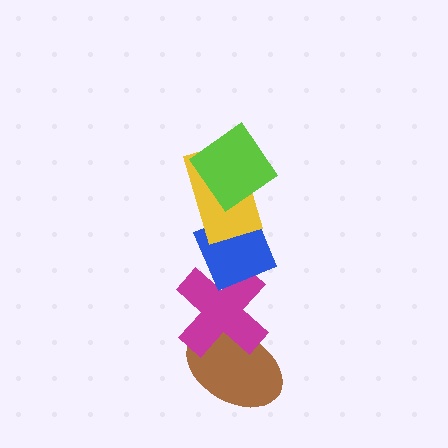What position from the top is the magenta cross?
The magenta cross is 4th from the top.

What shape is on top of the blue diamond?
The yellow rectangle is on top of the blue diamond.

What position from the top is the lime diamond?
The lime diamond is 1st from the top.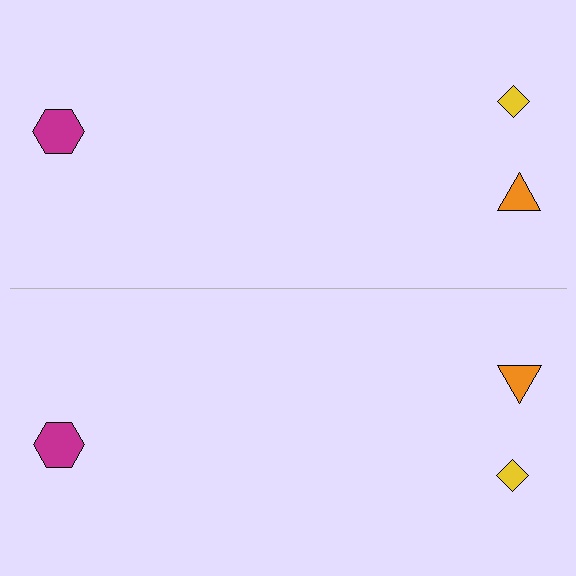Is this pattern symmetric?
Yes, this pattern has bilateral (reflection) symmetry.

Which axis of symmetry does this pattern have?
The pattern has a horizontal axis of symmetry running through the center of the image.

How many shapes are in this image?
There are 6 shapes in this image.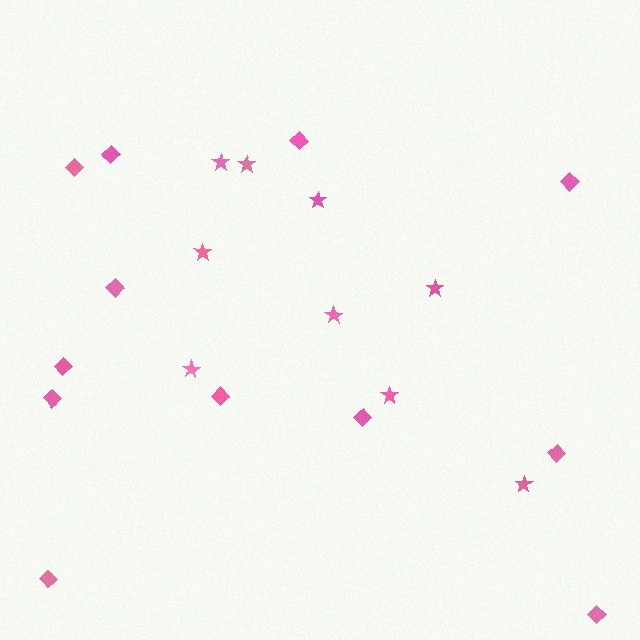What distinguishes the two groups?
There are 2 groups: one group of stars (9) and one group of diamonds (12).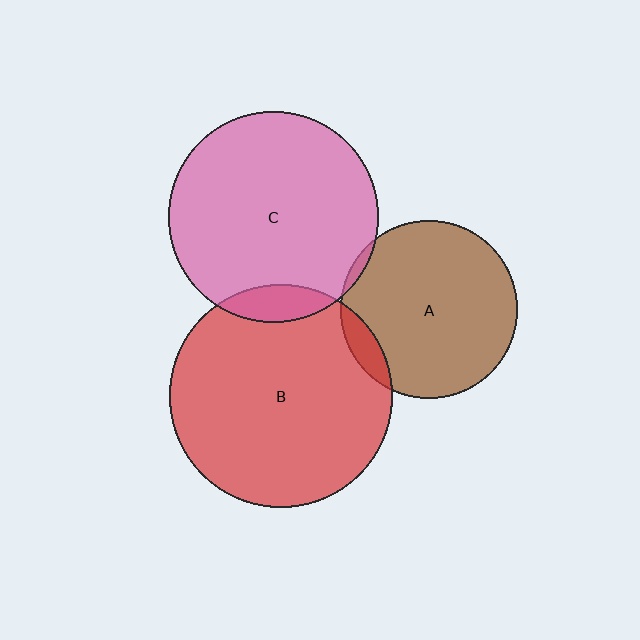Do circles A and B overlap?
Yes.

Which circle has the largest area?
Circle B (red).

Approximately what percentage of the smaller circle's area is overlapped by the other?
Approximately 10%.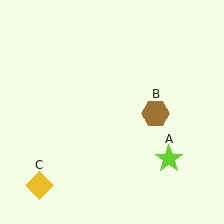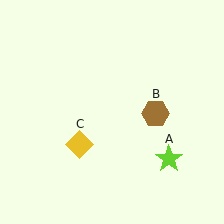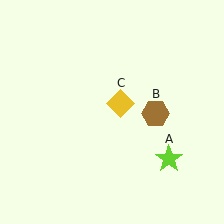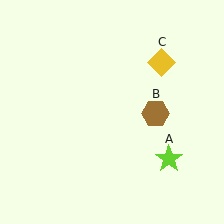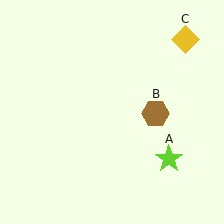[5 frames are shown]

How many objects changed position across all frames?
1 object changed position: yellow diamond (object C).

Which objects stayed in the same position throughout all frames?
Lime star (object A) and brown hexagon (object B) remained stationary.